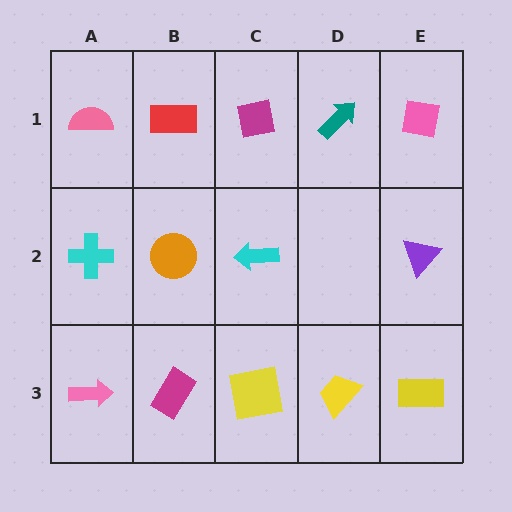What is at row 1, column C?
A magenta square.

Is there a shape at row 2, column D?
No, that cell is empty.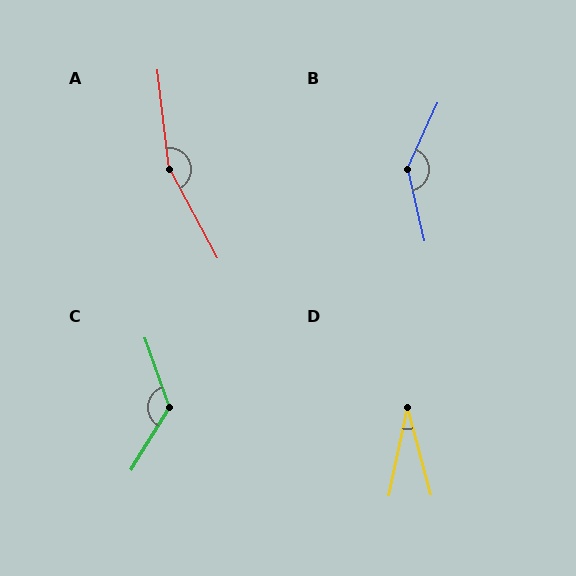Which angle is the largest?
A, at approximately 159 degrees.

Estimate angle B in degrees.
Approximately 142 degrees.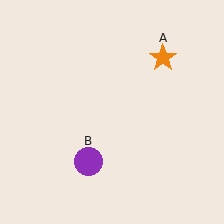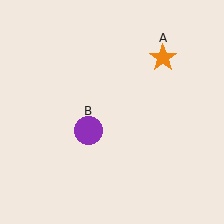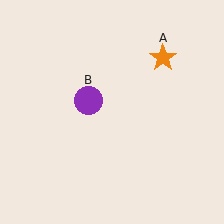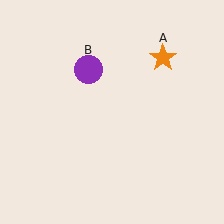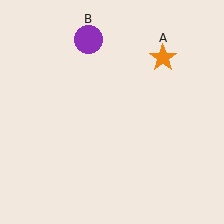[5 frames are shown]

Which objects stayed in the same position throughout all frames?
Orange star (object A) remained stationary.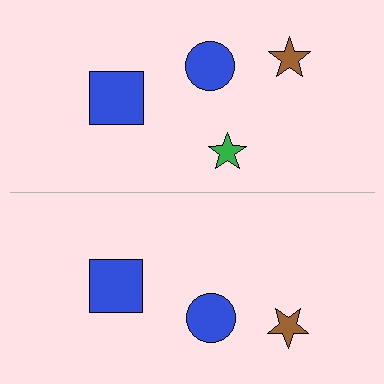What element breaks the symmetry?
A green star is missing from the bottom side.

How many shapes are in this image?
There are 7 shapes in this image.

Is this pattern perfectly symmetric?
No, the pattern is not perfectly symmetric. A green star is missing from the bottom side.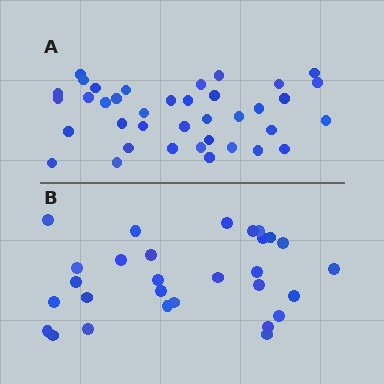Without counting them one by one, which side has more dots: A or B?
Region A (the top region) has more dots.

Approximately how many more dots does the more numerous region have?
Region A has roughly 8 or so more dots than region B.